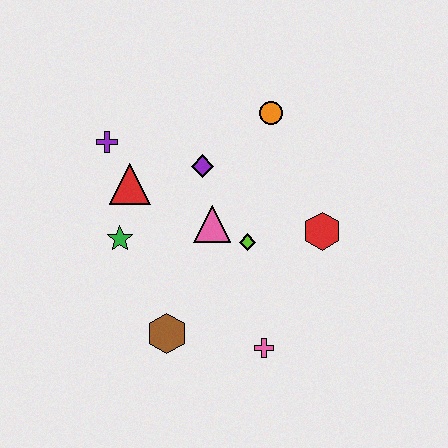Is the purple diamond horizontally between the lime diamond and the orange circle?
No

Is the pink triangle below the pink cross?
No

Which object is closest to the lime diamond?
The pink triangle is closest to the lime diamond.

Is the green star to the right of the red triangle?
No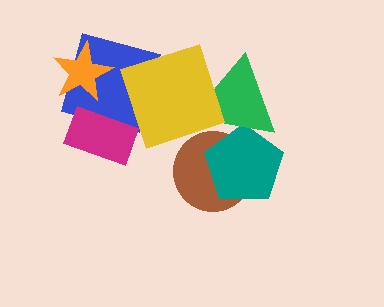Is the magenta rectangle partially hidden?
No, no other shape covers it.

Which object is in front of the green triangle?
The yellow square is in front of the green triangle.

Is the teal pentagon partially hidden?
Yes, it is partially covered by another shape.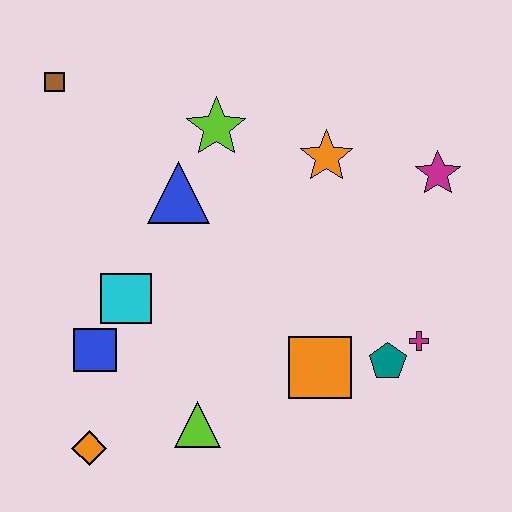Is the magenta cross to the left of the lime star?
No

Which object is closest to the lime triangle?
The orange diamond is closest to the lime triangle.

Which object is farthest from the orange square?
The brown square is farthest from the orange square.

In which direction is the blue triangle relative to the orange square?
The blue triangle is above the orange square.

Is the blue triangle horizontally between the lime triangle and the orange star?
No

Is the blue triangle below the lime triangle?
No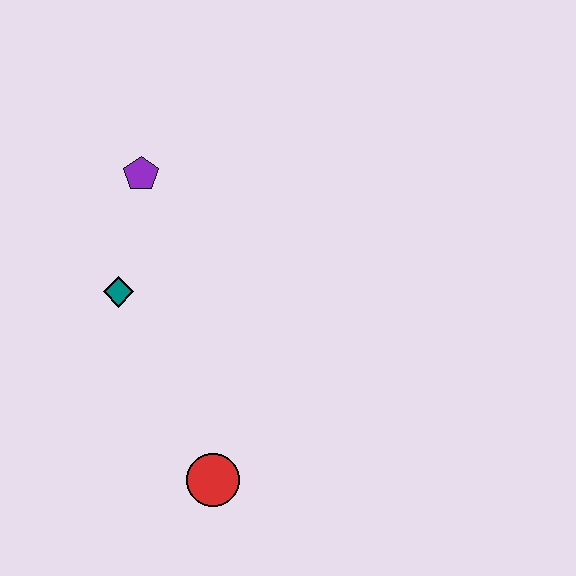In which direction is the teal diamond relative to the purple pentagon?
The teal diamond is below the purple pentagon.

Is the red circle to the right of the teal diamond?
Yes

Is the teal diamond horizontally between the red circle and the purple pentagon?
No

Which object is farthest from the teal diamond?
The red circle is farthest from the teal diamond.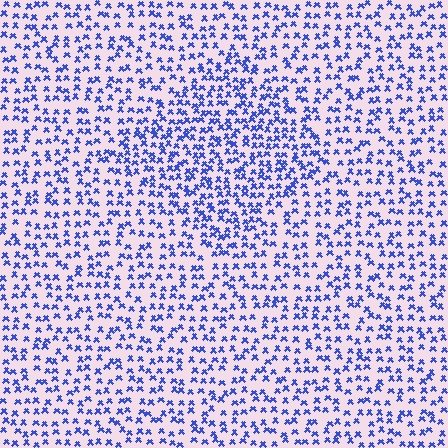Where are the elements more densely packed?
The elements are more densely packed inside the diamond boundary.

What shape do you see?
I see a diamond.